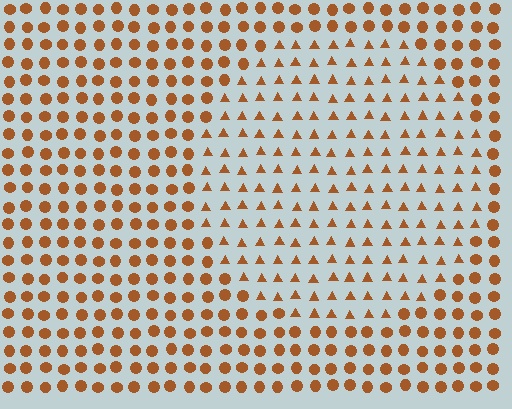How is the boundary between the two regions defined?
The boundary is defined by a change in element shape: triangles inside vs. circles outside. All elements share the same color and spacing.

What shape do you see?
I see a circle.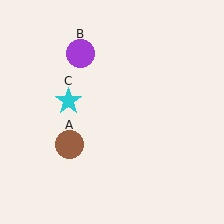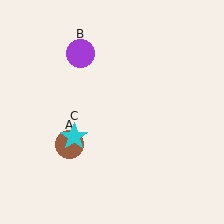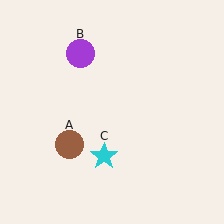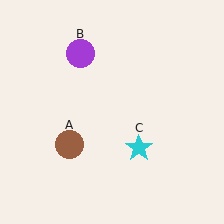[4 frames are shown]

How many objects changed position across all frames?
1 object changed position: cyan star (object C).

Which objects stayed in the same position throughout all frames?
Brown circle (object A) and purple circle (object B) remained stationary.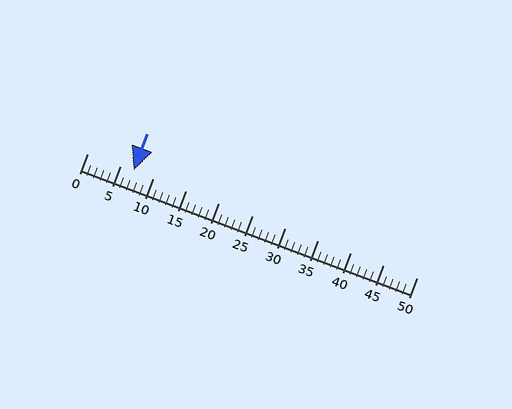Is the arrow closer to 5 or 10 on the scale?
The arrow is closer to 5.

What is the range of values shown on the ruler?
The ruler shows values from 0 to 50.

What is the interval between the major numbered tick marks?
The major tick marks are spaced 5 units apart.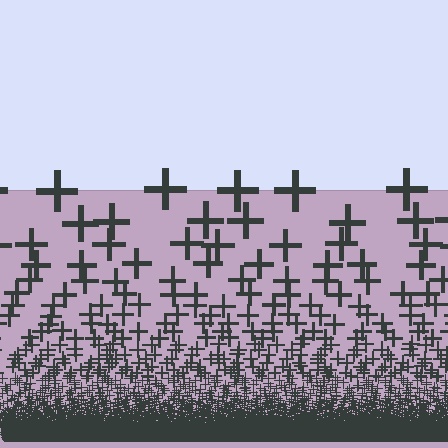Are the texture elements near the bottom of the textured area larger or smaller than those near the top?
Smaller. The gradient is inverted — elements near the bottom are smaller and denser.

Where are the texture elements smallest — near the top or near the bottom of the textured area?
Near the bottom.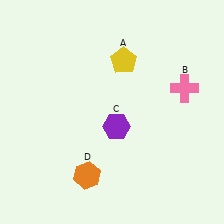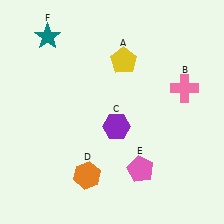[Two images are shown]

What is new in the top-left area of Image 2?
A teal star (F) was added in the top-left area of Image 2.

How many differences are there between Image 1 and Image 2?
There are 2 differences between the two images.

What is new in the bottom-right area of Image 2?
A pink pentagon (E) was added in the bottom-right area of Image 2.